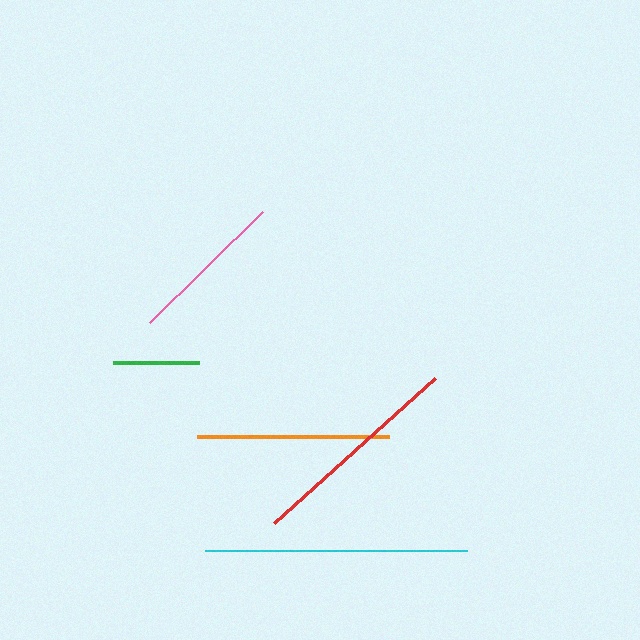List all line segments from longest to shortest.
From longest to shortest: cyan, red, orange, pink, green.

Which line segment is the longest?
The cyan line is the longest at approximately 262 pixels.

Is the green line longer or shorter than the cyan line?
The cyan line is longer than the green line.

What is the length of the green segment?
The green segment is approximately 86 pixels long.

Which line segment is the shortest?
The green line is the shortest at approximately 86 pixels.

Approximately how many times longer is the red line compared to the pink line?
The red line is approximately 1.4 times the length of the pink line.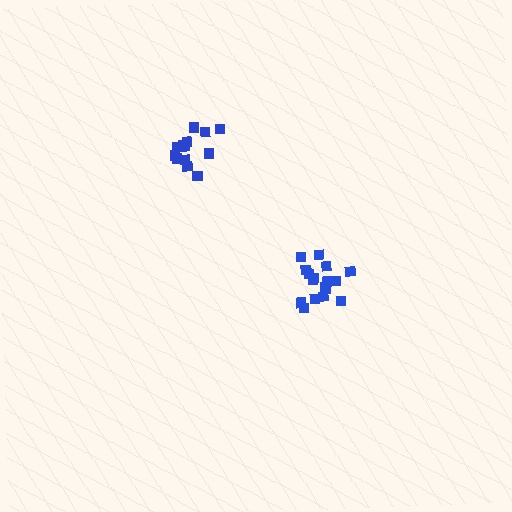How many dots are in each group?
Group 1: 17 dots, Group 2: 13 dots (30 total).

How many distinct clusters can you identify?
There are 2 distinct clusters.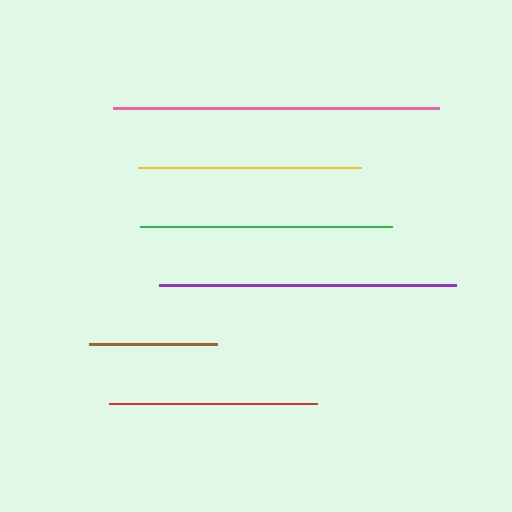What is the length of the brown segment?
The brown segment is approximately 127 pixels long.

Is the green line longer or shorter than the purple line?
The purple line is longer than the green line.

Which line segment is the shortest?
The brown line is the shortest at approximately 127 pixels.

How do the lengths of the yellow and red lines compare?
The yellow and red lines are approximately the same length.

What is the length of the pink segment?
The pink segment is approximately 327 pixels long.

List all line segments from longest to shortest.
From longest to shortest: pink, purple, green, yellow, red, brown.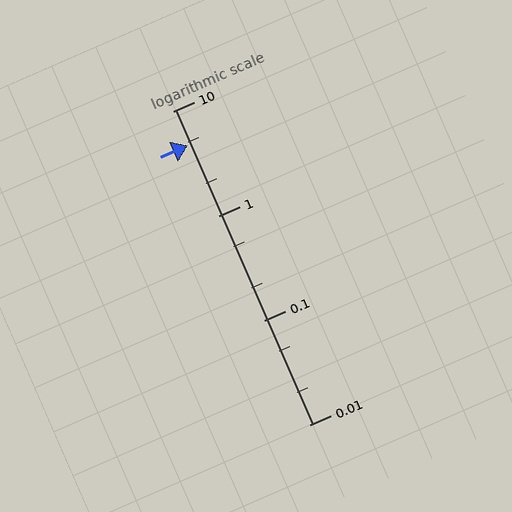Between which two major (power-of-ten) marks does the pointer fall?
The pointer is between 1 and 10.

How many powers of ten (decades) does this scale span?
The scale spans 3 decades, from 0.01 to 10.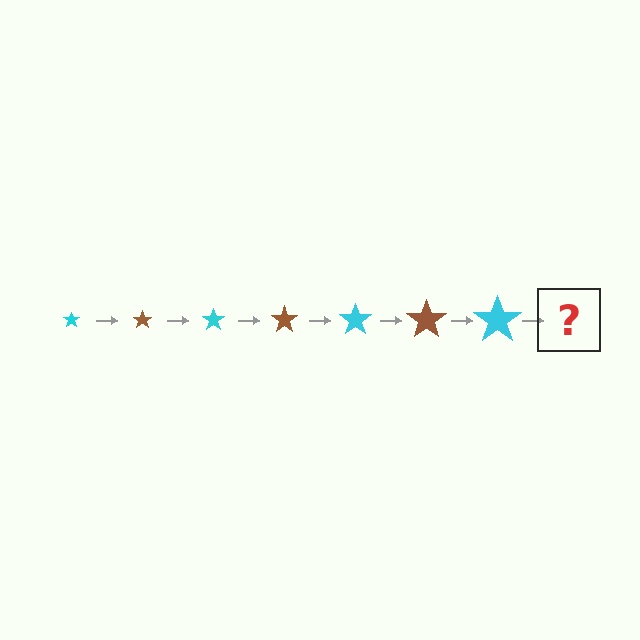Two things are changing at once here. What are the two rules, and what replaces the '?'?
The two rules are that the star grows larger each step and the color cycles through cyan and brown. The '?' should be a brown star, larger than the previous one.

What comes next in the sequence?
The next element should be a brown star, larger than the previous one.